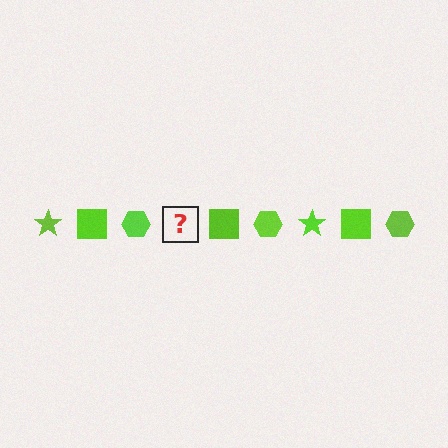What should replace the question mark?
The question mark should be replaced with a lime star.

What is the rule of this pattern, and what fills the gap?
The rule is that the pattern cycles through star, square, hexagon shapes in lime. The gap should be filled with a lime star.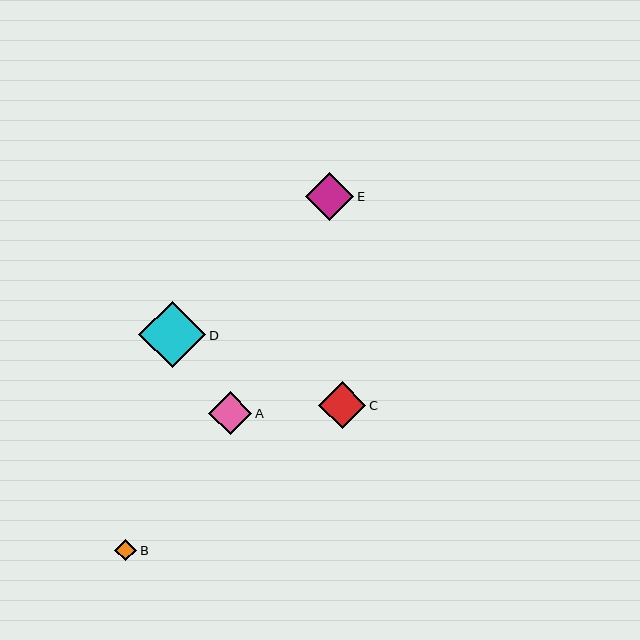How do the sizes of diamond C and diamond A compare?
Diamond C and diamond A are approximately the same size.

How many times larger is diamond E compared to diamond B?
Diamond E is approximately 2.2 times the size of diamond B.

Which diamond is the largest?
Diamond D is the largest with a size of approximately 67 pixels.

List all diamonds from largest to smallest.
From largest to smallest: D, E, C, A, B.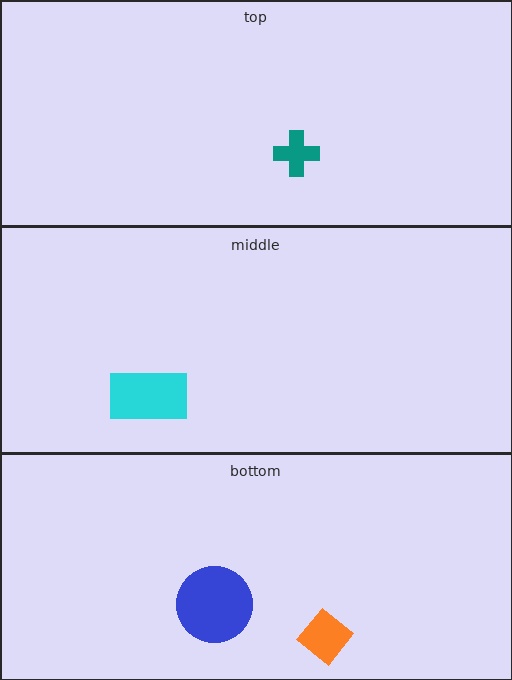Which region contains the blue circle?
The bottom region.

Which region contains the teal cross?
The top region.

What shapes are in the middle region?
The cyan rectangle.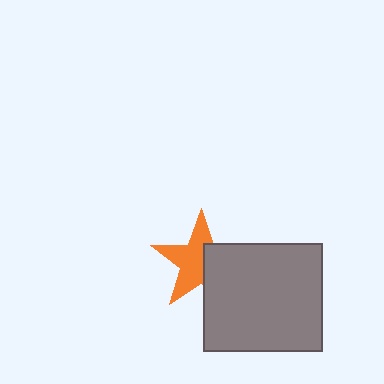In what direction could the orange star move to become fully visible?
The orange star could move toward the upper-left. That would shift it out from behind the gray rectangle entirely.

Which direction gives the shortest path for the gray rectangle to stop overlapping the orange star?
Moving toward the lower-right gives the shortest separation.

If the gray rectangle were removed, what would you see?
You would see the complete orange star.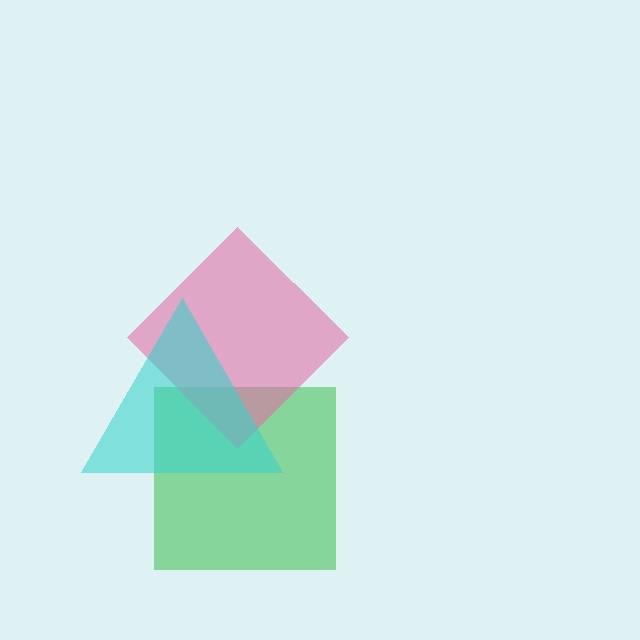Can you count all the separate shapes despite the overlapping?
Yes, there are 3 separate shapes.